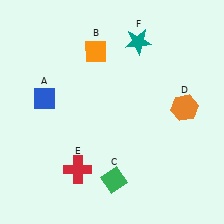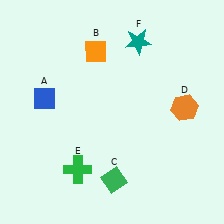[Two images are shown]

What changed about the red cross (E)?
In Image 1, E is red. In Image 2, it changed to green.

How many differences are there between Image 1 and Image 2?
There is 1 difference between the two images.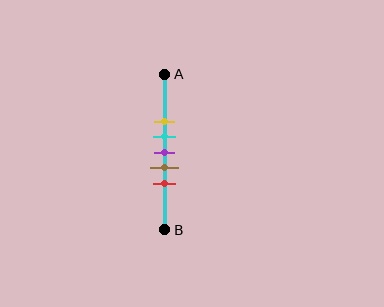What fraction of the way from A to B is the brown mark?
The brown mark is approximately 60% (0.6) of the way from A to B.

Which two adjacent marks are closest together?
The cyan and purple marks are the closest adjacent pair.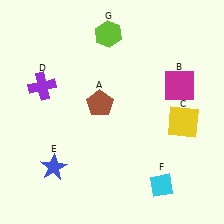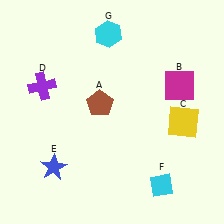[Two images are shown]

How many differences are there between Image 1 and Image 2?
There is 1 difference between the two images.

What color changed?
The hexagon (G) changed from lime in Image 1 to cyan in Image 2.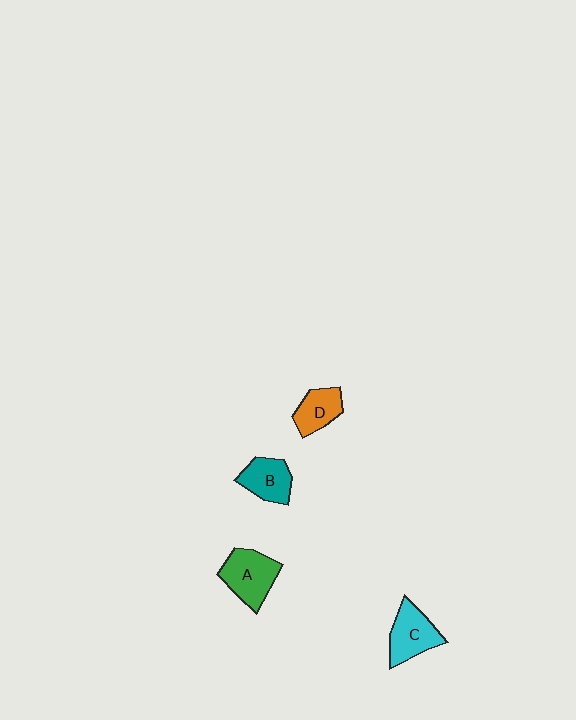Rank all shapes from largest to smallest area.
From largest to smallest: A (green), C (cyan), B (teal), D (orange).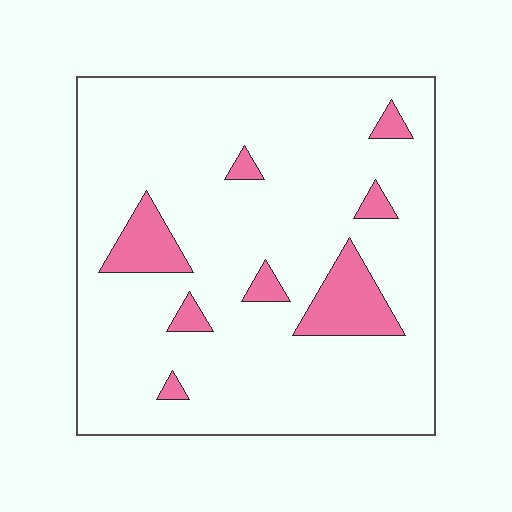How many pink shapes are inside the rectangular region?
8.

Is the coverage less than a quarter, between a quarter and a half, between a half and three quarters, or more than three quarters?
Less than a quarter.